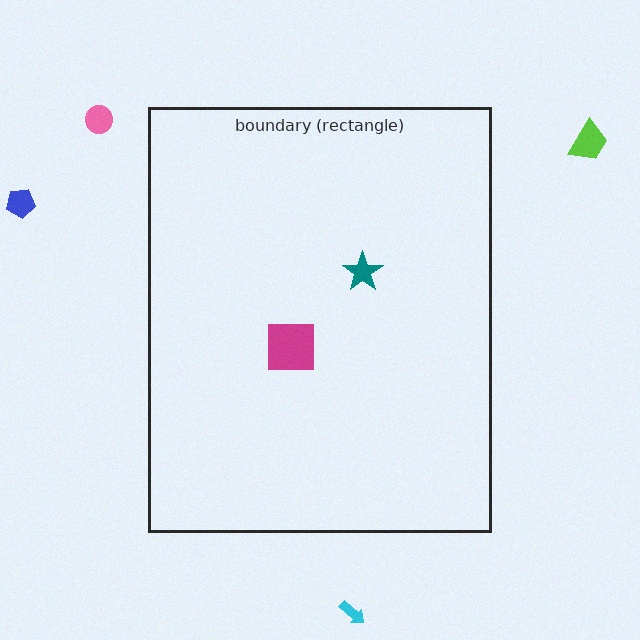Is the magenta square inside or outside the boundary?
Inside.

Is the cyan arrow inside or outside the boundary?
Outside.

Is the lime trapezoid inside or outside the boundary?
Outside.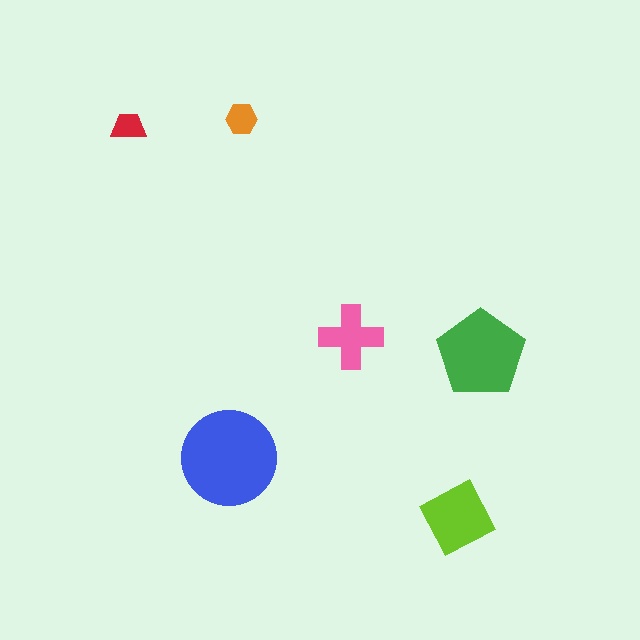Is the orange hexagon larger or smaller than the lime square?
Smaller.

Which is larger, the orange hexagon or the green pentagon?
The green pentagon.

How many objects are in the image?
There are 6 objects in the image.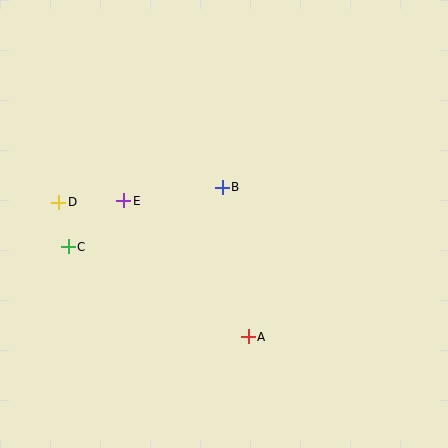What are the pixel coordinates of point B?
Point B is at (222, 187).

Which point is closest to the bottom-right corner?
Point A is closest to the bottom-right corner.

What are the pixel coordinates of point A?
Point A is at (248, 337).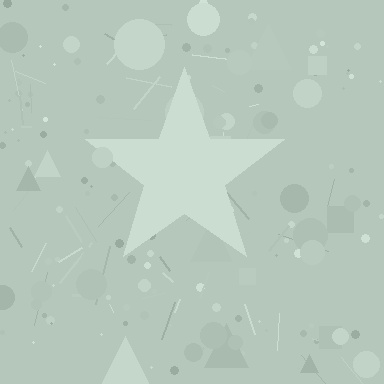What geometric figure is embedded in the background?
A star is embedded in the background.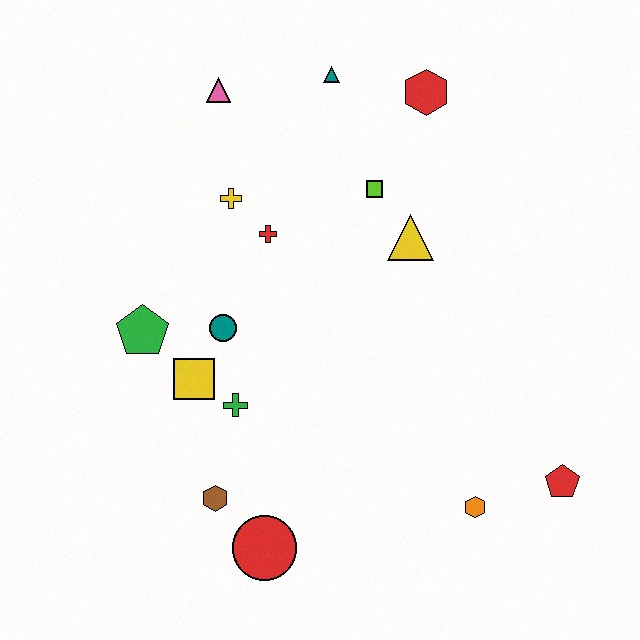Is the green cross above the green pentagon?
No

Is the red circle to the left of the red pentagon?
Yes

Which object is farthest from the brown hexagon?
The red hexagon is farthest from the brown hexagon.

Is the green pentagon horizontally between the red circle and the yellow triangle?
No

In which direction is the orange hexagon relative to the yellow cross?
The orange hexagon is below the yellow cross.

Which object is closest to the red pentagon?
The orange hexagon is closest to the red pentagon.